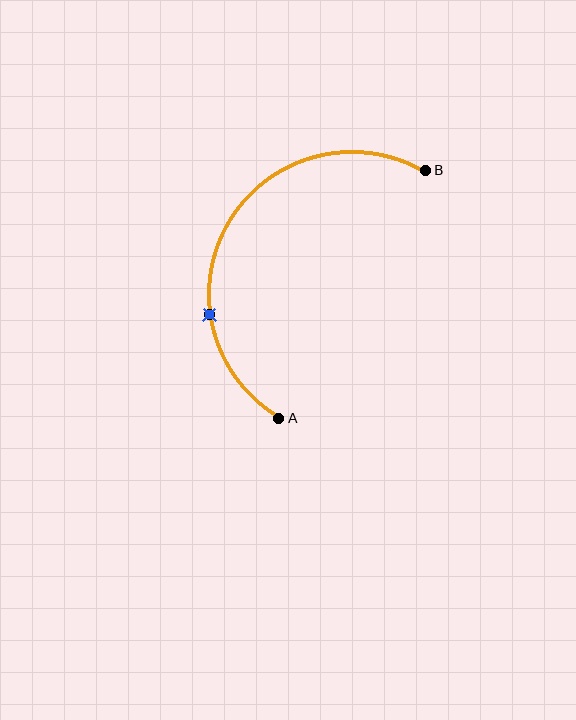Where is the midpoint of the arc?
The arc midpoint is the point on the curve farthest from the straight line joining A and B. It sits to the left of that line.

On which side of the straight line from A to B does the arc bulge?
The arc bulges to the left of the straight line connecting A and B.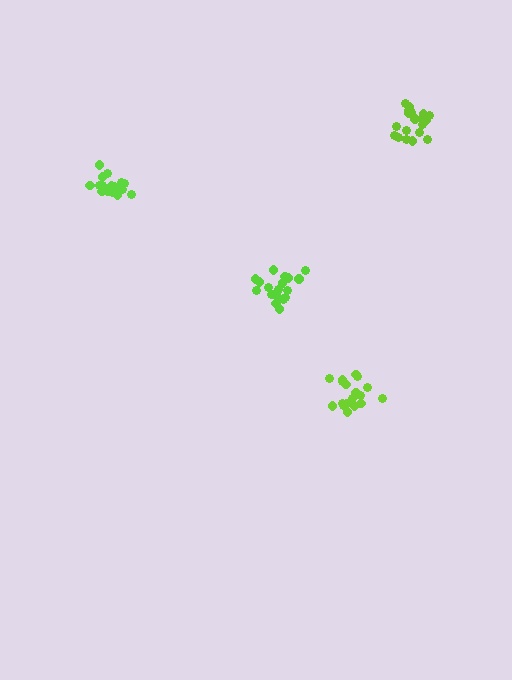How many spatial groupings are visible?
There are 4 spatial groupings.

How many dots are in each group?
Group 1: 19 dots, Group 2: 20 dots, Group 3: 18 dots, Group 4: 20 dots (77 total).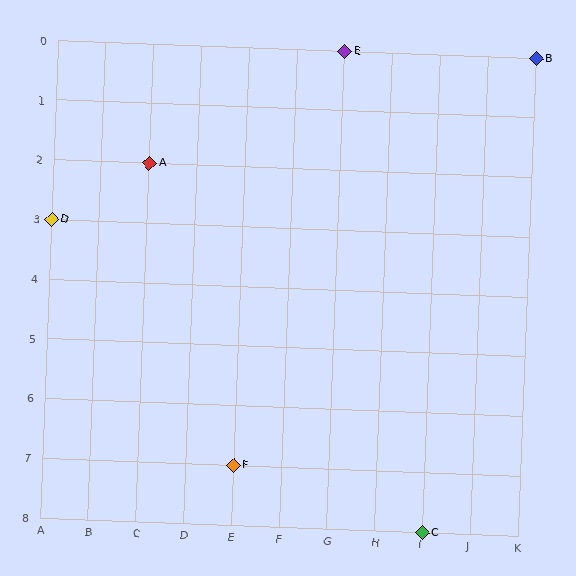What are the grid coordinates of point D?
Point D is at grid coordinates (A, 3).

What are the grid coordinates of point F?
Point F is at grid coordinates (E, 7).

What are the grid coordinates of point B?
Point B is at grid coordinates (K, 0).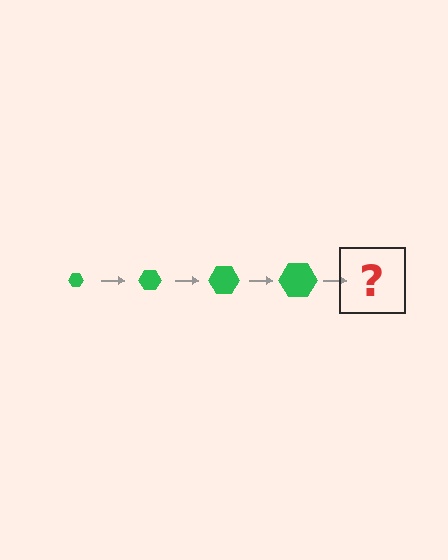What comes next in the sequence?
The next element should be a green hexagon, larger than the previous one.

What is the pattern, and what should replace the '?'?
The pattern is that the hexagon gets progressively larger each step. The '?' should be a green hexagon, larger than the previous one.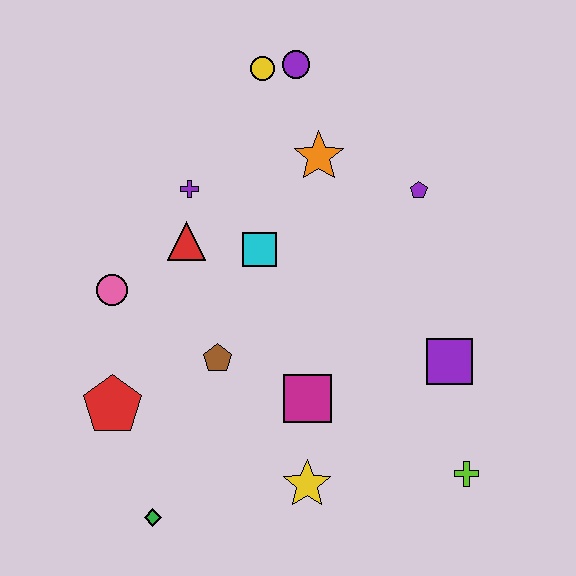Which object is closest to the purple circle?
The yellow circle is closest to the purple circle.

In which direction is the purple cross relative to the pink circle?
The purple cross is above the pink circle.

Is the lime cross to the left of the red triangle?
No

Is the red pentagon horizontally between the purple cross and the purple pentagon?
No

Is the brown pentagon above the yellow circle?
No